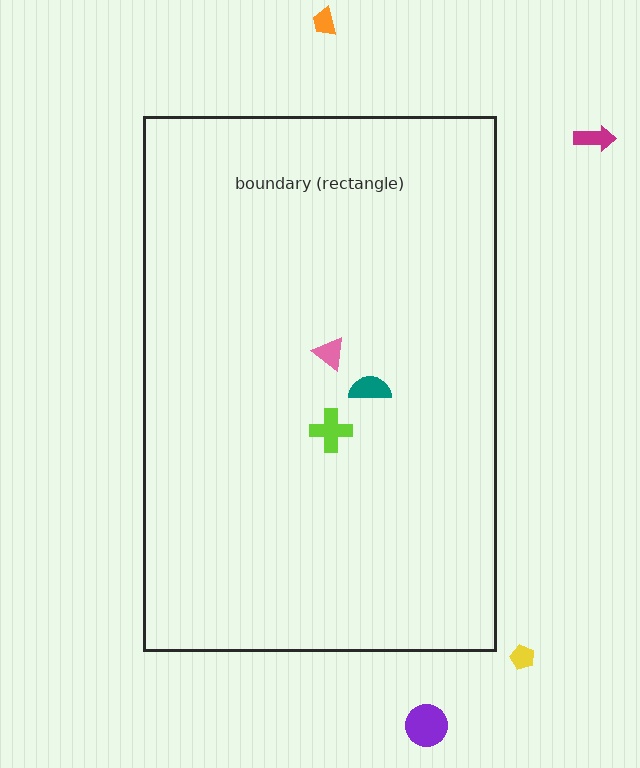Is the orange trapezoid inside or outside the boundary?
Outside.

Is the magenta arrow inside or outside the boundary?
Outside.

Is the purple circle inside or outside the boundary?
Outside.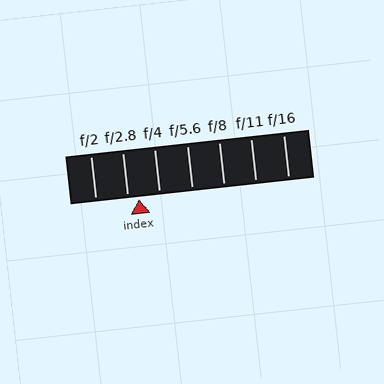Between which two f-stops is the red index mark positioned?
The index mark is between f/2.8 and f/4.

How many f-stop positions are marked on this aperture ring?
There are 7 f-stop positions marked.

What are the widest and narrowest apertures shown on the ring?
The widest aperture shown is f/2 and the narrowest is f/16.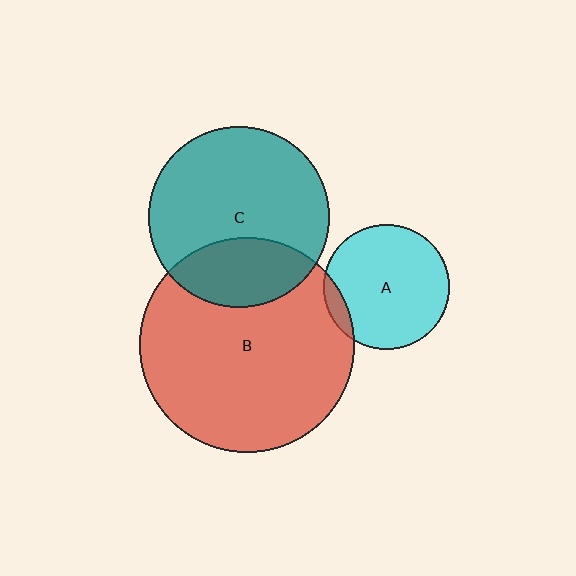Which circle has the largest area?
Circle B (red).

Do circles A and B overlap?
Yes.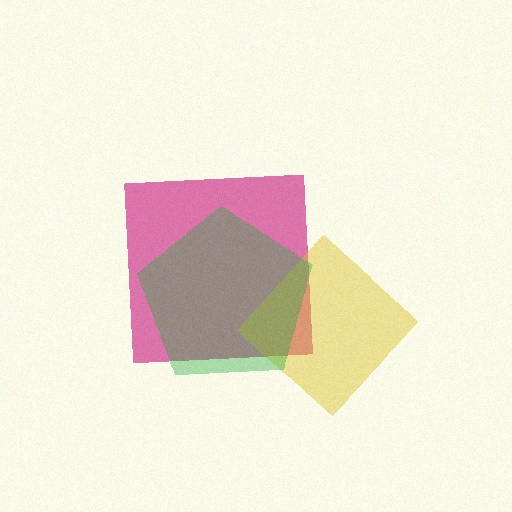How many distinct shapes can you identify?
There are 3 distinct shapes: a magenta square, a yellow diamond, a green pentagon.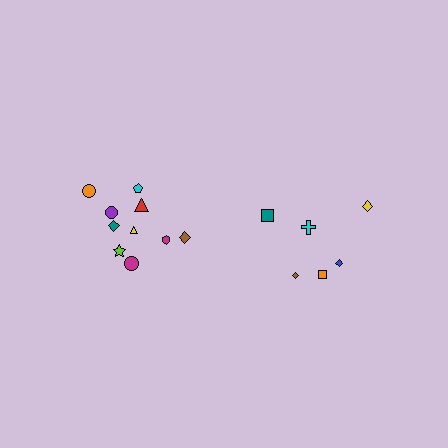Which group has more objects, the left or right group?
The left group.